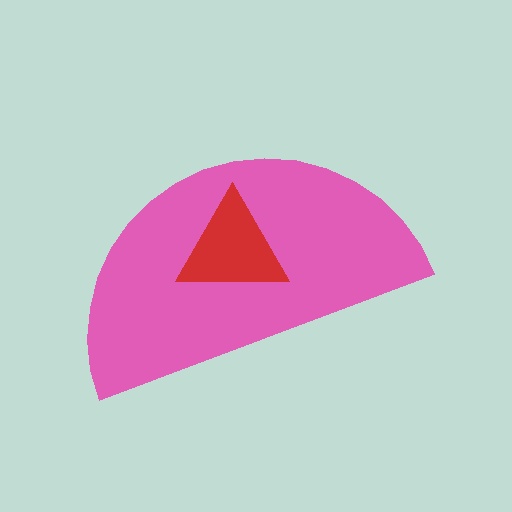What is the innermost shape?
The red triangle.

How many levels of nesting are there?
2.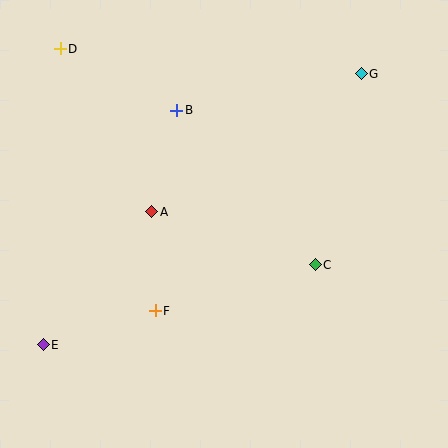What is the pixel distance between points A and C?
The distance between A and C is 172 pixels.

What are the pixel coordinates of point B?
Point B is at (177, 110).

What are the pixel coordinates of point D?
Point D is at (60, 49).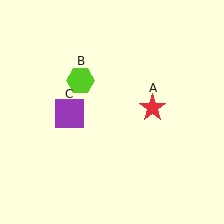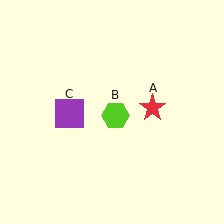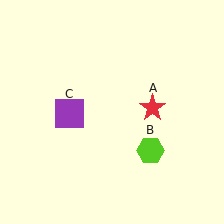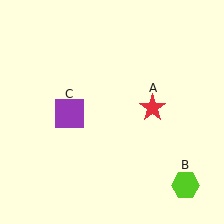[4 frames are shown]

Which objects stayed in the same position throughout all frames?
Red star (object A) and purple square (object C) remained stationary.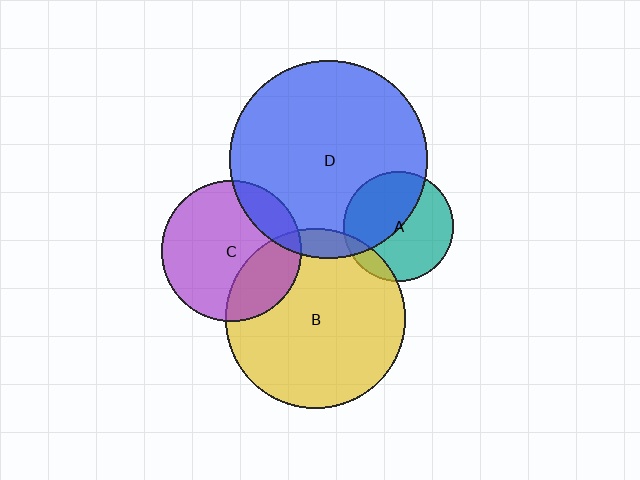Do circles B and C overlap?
Yes.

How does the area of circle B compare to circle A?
Approximately 2.7 times.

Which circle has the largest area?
Circle D (blue).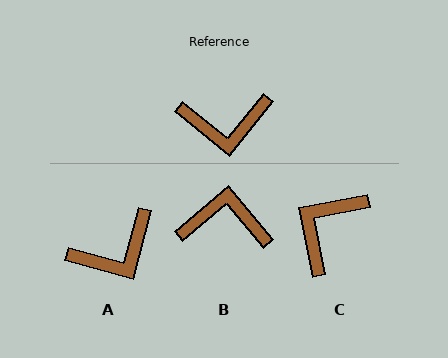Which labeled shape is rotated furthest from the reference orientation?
B, about 169 degrees away.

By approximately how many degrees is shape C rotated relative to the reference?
Approximately 130 degrees clockwise.